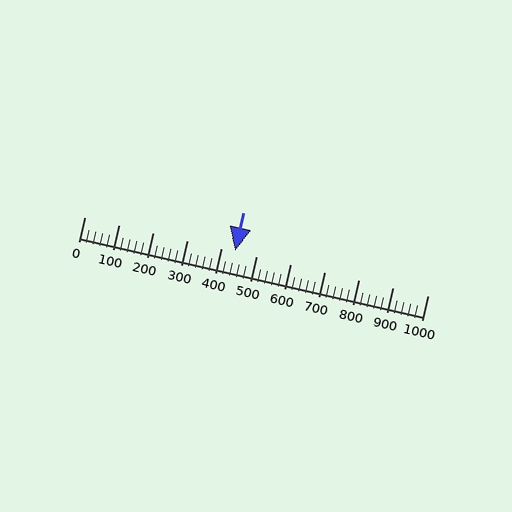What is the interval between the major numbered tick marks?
The major tick marks are spaced 100 units apart.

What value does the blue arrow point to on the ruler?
The blue arrow points to approximately 440.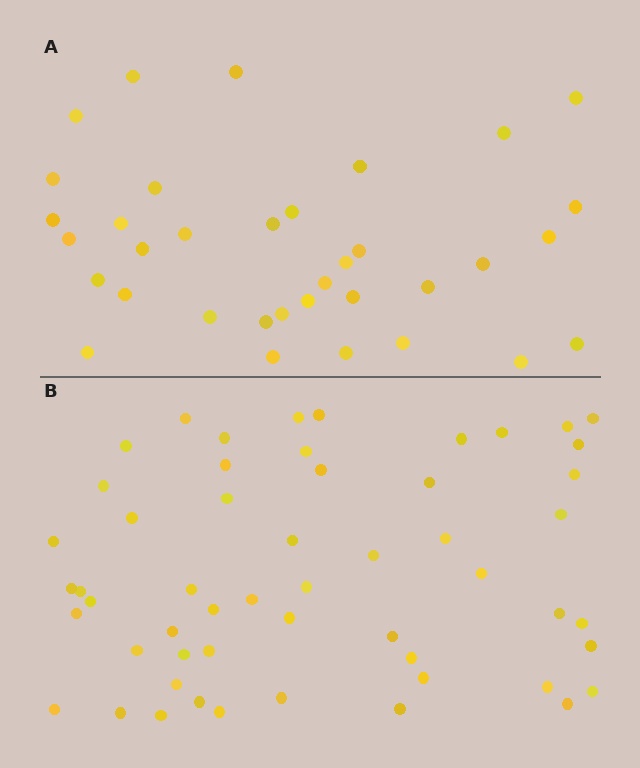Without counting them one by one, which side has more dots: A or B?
Region B (the bottom region) has more dots.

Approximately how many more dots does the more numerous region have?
Region B has approximately 20 more dots than region A.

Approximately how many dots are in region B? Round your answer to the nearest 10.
About 50 dots. (The exact count is 54, which rounds to 50.)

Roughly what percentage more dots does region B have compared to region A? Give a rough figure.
About 55% more.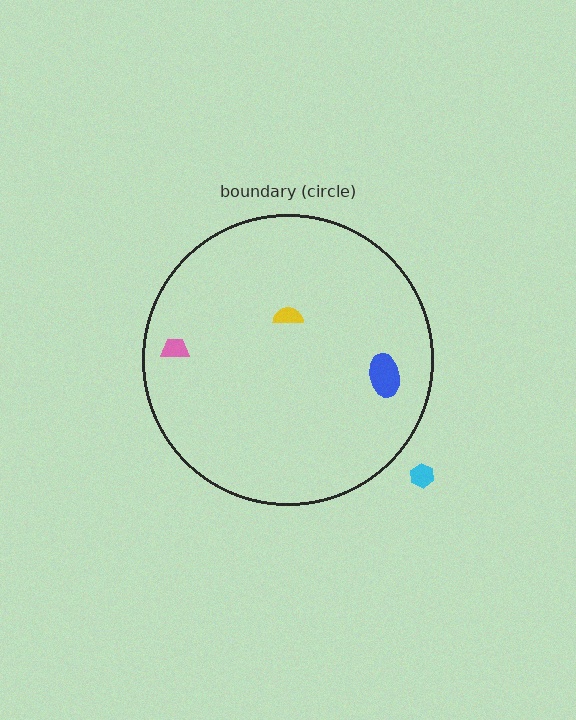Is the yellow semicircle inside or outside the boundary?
Inside.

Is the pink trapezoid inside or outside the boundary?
Inside.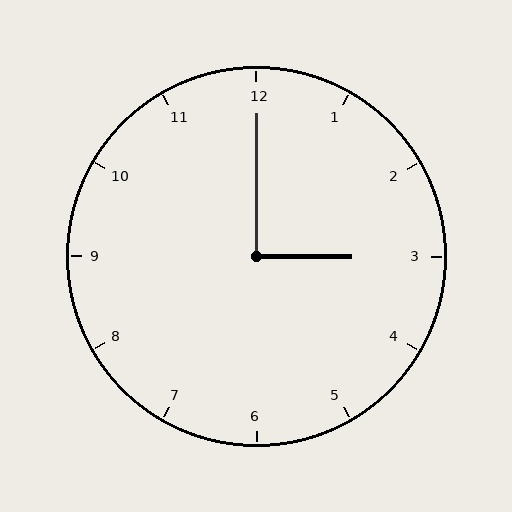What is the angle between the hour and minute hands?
Approximately 90 degrees.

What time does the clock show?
3:00.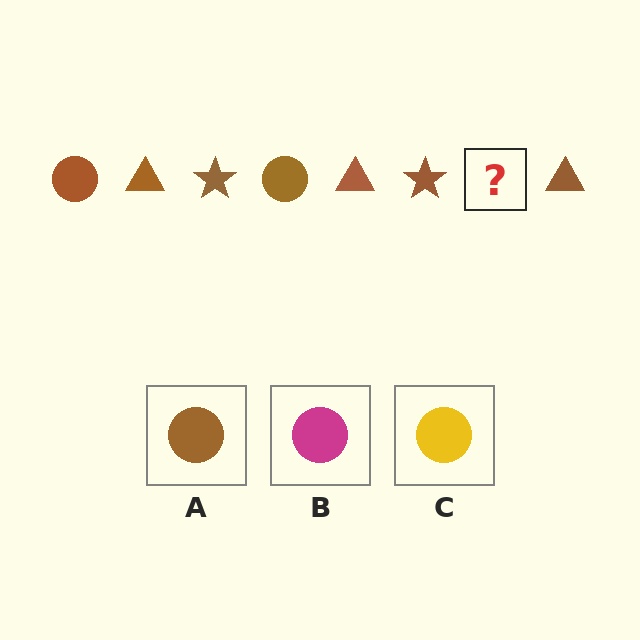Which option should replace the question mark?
Option A.